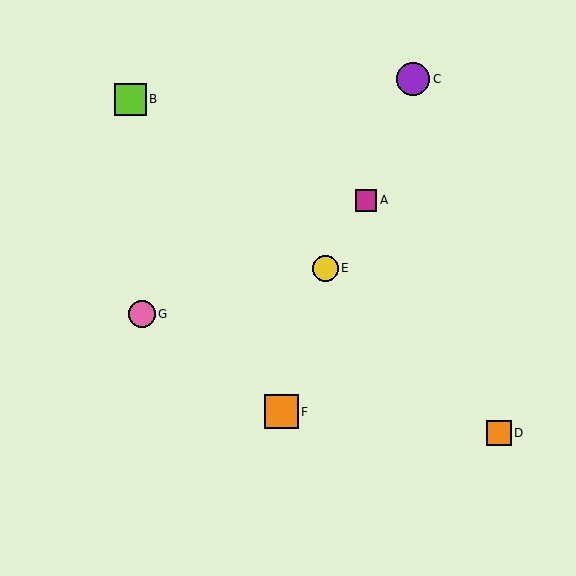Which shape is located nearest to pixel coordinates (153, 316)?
The pink circle (labeled G) at (142, 314) is nearest to that location.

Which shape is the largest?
The orange square (labeled F) is the largest.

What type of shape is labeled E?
Shape E is a yellow circle.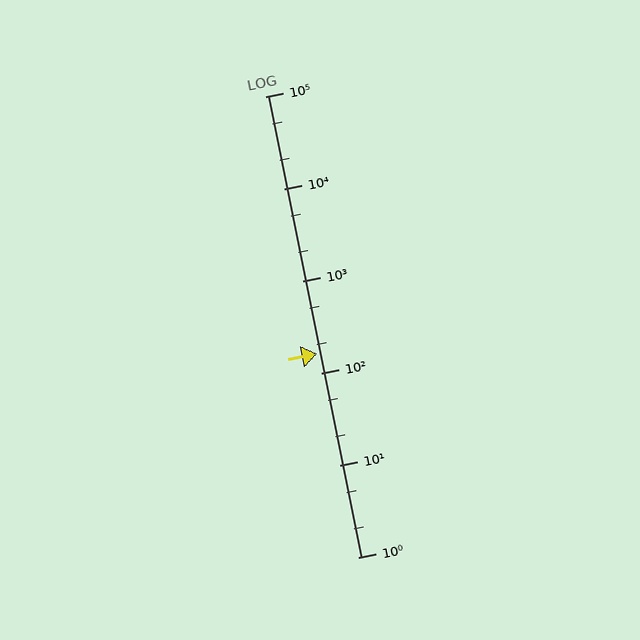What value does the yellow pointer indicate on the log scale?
The pointer indicates approximately 160.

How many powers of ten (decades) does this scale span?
The scale spans 5 decades, from 1 to 100000.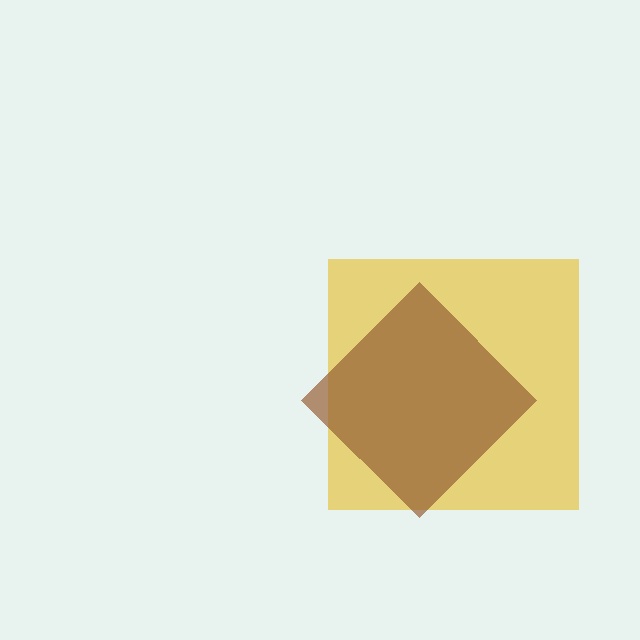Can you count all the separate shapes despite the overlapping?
Yes, there are 2 separate shapes.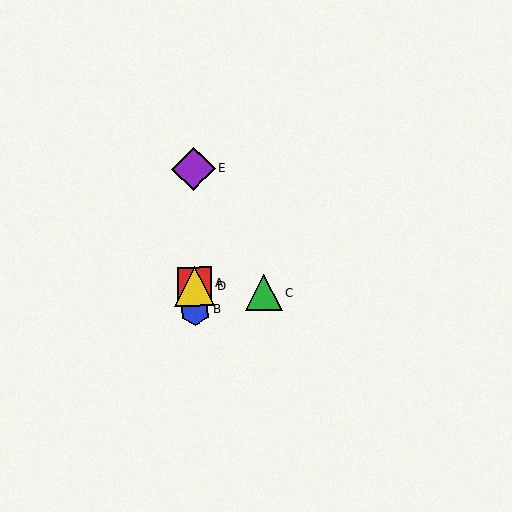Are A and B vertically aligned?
Yes, both are at x≈195.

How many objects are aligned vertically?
4 objects (A, B, D, E) are aligned vertically.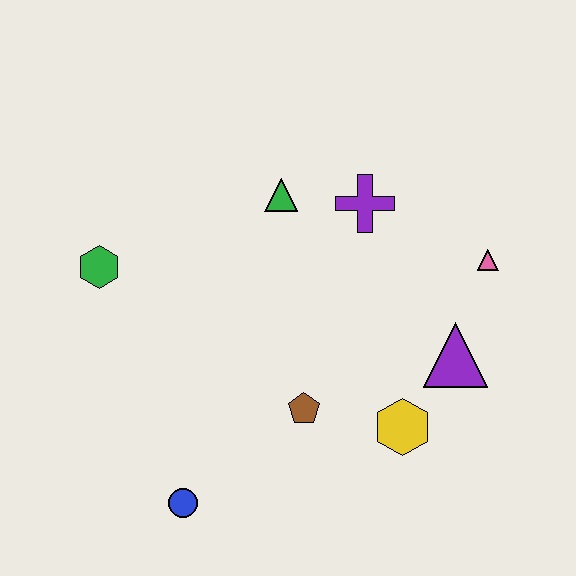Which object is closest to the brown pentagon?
The yellow hexagon is closest to the brown pentagon.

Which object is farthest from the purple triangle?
The green hexagon is farthest from the purple triangle.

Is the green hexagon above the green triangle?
No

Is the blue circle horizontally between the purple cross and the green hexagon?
Yes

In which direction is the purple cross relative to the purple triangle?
The purple cross is above the purple triangle.